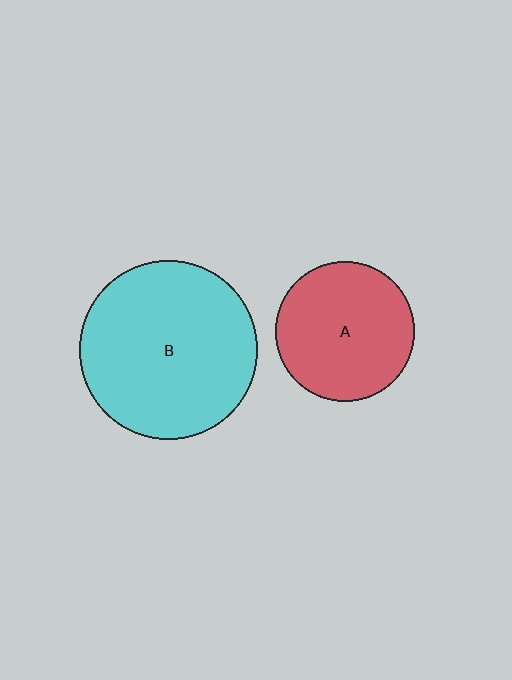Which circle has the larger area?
Circle B (cyan).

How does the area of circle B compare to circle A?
Approximately 1.6 times.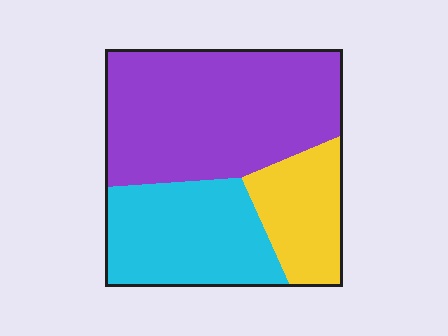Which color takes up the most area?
Purple, at roughly 50%.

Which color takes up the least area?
Yellow, at roughly 20%.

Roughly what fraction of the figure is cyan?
Cyan takes up between a sixth and a third of the figure.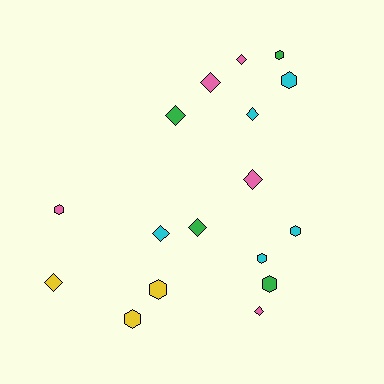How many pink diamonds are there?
There are 4 pink diamonds.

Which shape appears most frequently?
Diamond, with 9 objects.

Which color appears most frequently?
Pink, with 5 objects.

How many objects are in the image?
There are 17 objects.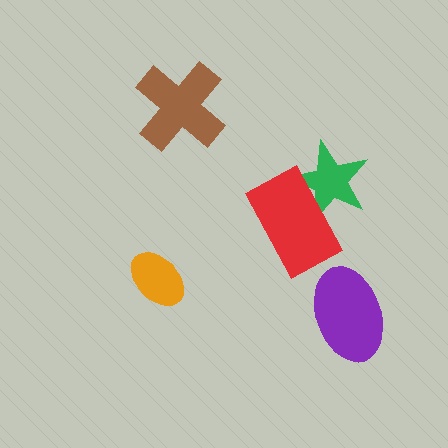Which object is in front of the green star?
The red rectangle is in front of the green star.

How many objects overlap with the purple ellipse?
0 objects overlap with the purple ellipse.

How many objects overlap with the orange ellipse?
0 objects overlap with the orange ellipse.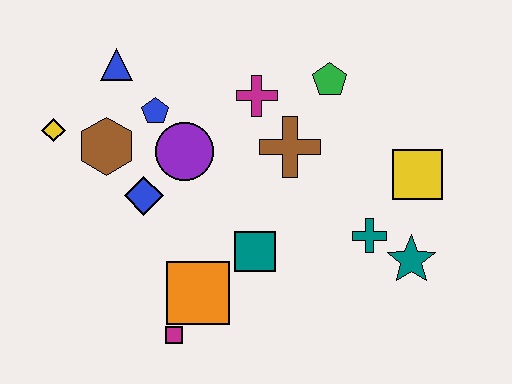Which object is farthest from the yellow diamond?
The teal star is farthest from the yellow diamond.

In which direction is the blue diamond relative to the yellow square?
The blue diamond is to the left of the yellow square.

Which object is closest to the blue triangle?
The blue pentagon is closest to the blue triangle.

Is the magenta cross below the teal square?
No